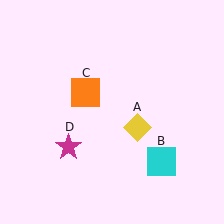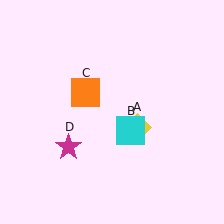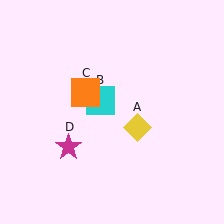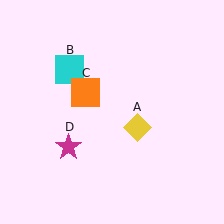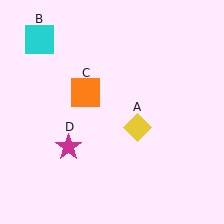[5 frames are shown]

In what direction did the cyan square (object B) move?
The cyan square (object B) moved up and to the left.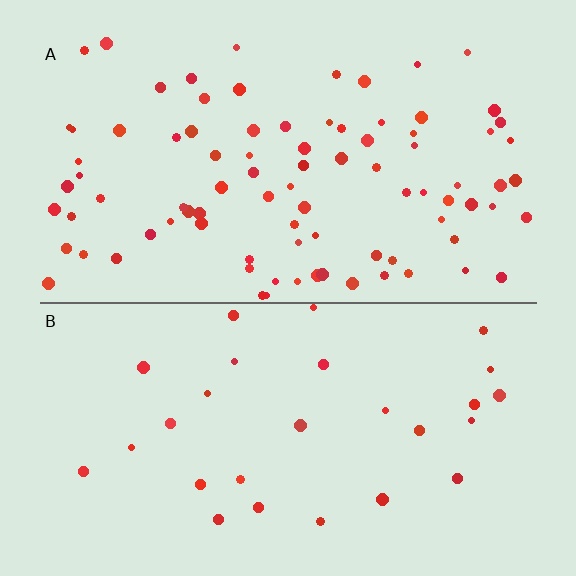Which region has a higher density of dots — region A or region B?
A (the top).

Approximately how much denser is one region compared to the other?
Approximately 3.1× — region A over region B.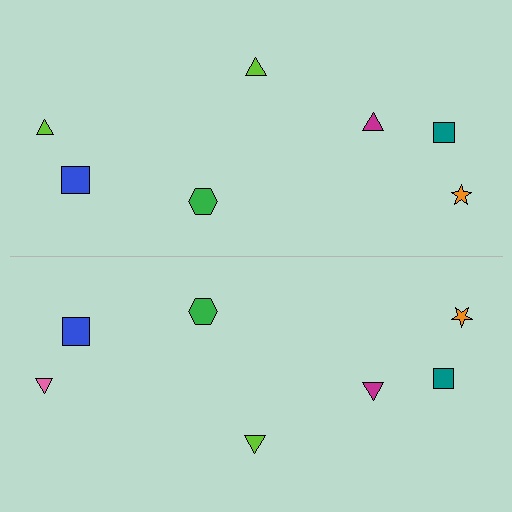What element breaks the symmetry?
The pink triangle on the bottom side breaks the symmetry — its mirror counterpart is lime.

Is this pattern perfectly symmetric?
No, the pattern is not perfectly symmetric. The pink triangle on the bottom side breaks the symmetry — its mirror counterpart is lime.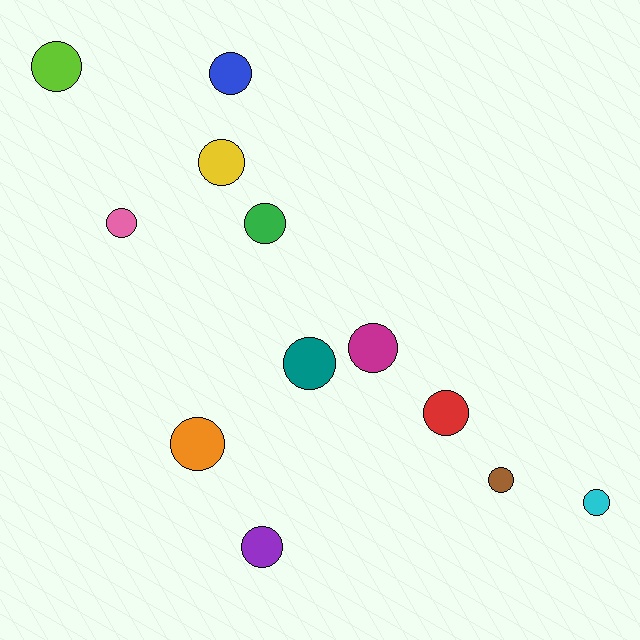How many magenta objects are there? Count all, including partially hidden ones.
There is 1 magenta object.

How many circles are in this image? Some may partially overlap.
There are 12 circles.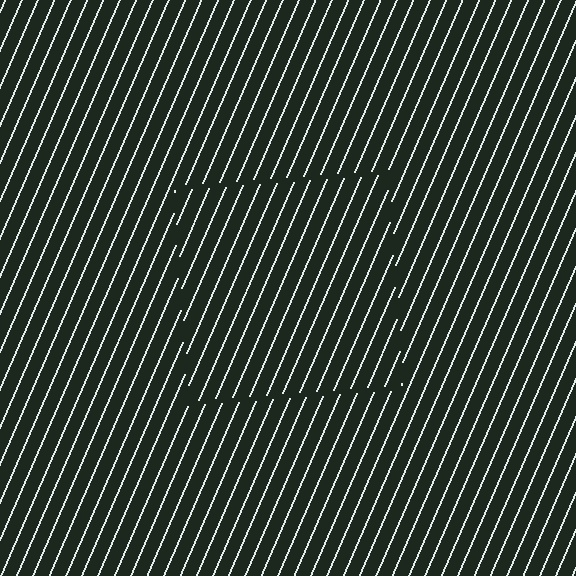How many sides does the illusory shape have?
4 sides — the line-ends trace a square.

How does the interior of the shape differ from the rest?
The interior of the shape contains the same grating, shifted by half a period — the contour is defined by the phase discontinuity where line-ends from the inner and outer gratings abut.